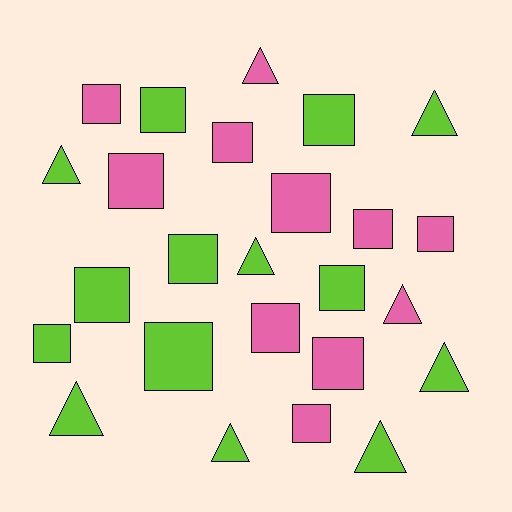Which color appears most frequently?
Lime, with 14 objects.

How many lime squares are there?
There are 7 lime squares.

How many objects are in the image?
There are 25 objects.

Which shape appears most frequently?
Square, with 16 objects.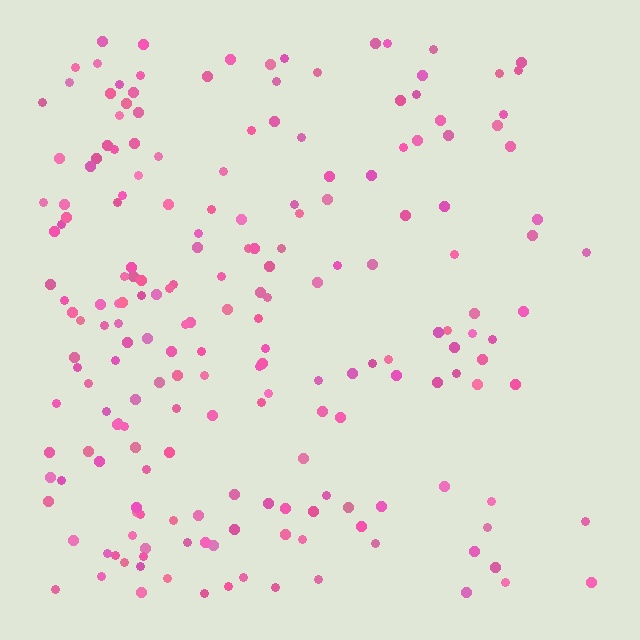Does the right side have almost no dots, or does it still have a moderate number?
Still a moderate number, just noticeably fewer than the left.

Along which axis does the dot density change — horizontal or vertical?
Horizontal.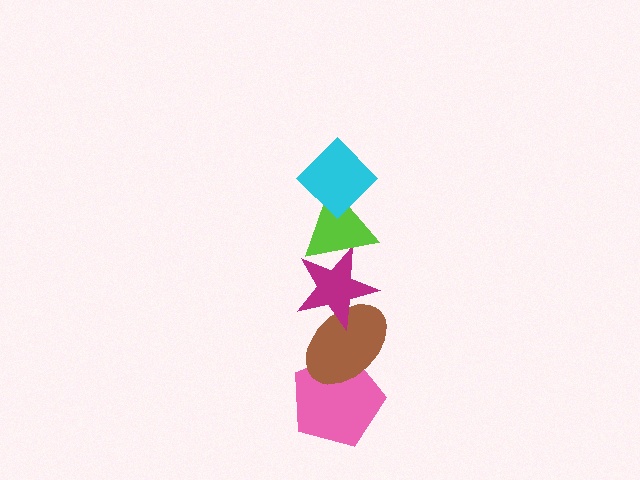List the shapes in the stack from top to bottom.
From top to bottom: the cyan diamond, the lime triangle, the magenta star, the brown ellipse, the pink pentagon.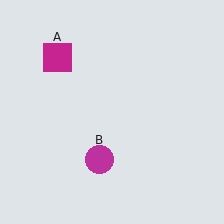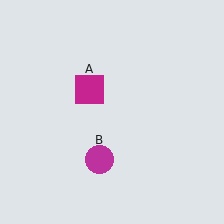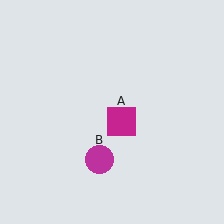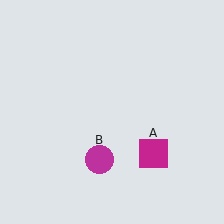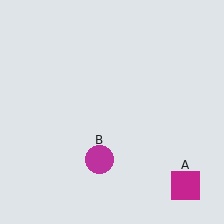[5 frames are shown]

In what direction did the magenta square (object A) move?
The magenta square (object A) moved down and to the right.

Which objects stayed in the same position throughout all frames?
Magenta circle (object B) remained stationary.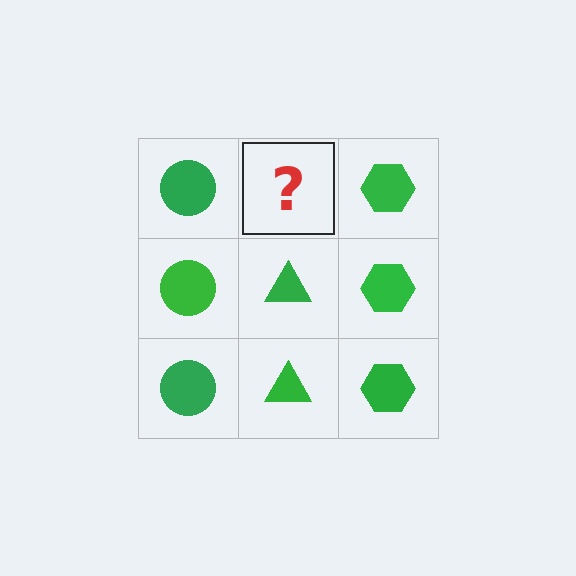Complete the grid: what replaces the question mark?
The question mark should be replaced with a green triangle.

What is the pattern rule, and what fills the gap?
The rule is that each column has a consistent shape. The gap should be filled with a green triangle.